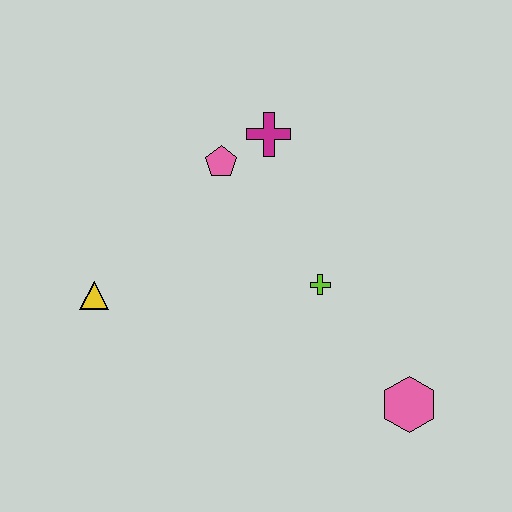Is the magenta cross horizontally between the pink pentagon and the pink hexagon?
Yes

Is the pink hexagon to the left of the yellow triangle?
No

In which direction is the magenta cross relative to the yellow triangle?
The magenta cross is to the right of the yellow triangle.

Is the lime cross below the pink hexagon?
No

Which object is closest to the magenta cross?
The pink pentagon is closest to the magenta cross.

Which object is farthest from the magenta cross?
The pink hexagon is farthest from the magenta cross.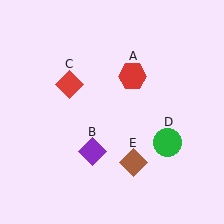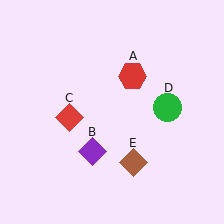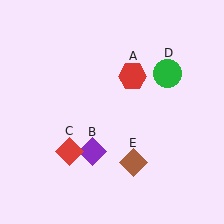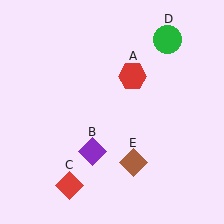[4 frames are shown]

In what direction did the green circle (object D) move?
The green circle (object D) moved up.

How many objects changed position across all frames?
2 objects changed position: red diamond (object C), green circle (object D).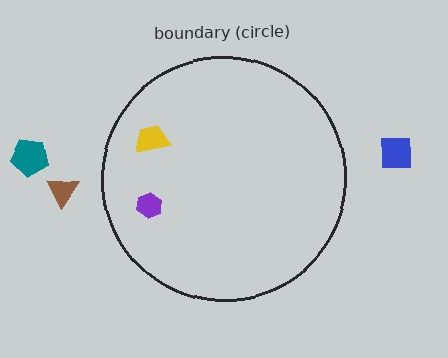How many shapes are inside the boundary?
2 inside, 3 outside.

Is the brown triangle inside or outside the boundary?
Outside.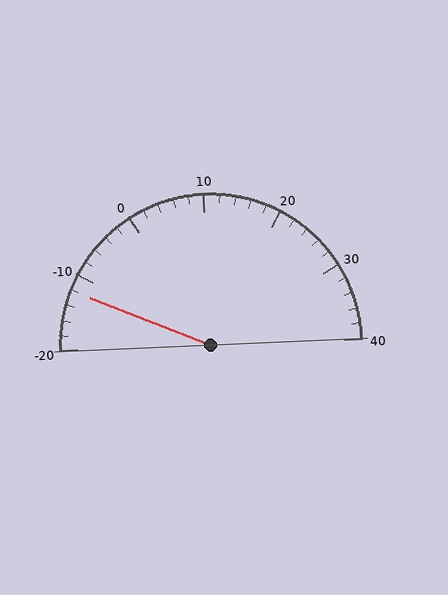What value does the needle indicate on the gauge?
The needle indicates approximately -12.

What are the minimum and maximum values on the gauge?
The gauge ranges from -20 to 40.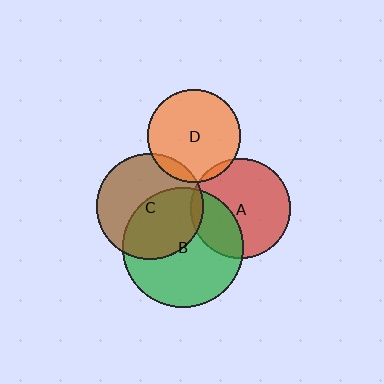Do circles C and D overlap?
Yes.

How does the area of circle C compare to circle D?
Approximately 1.3 times.